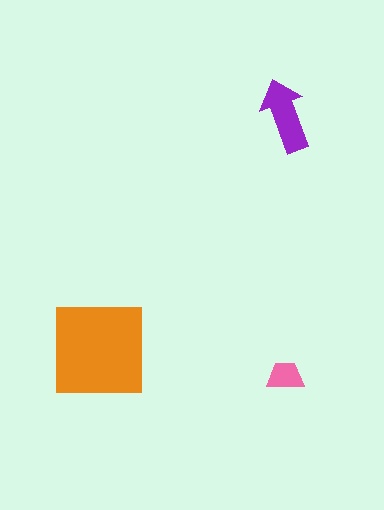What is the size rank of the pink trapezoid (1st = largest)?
3rd.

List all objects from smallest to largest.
The pink trapezoid, the purple arrow, the orange square.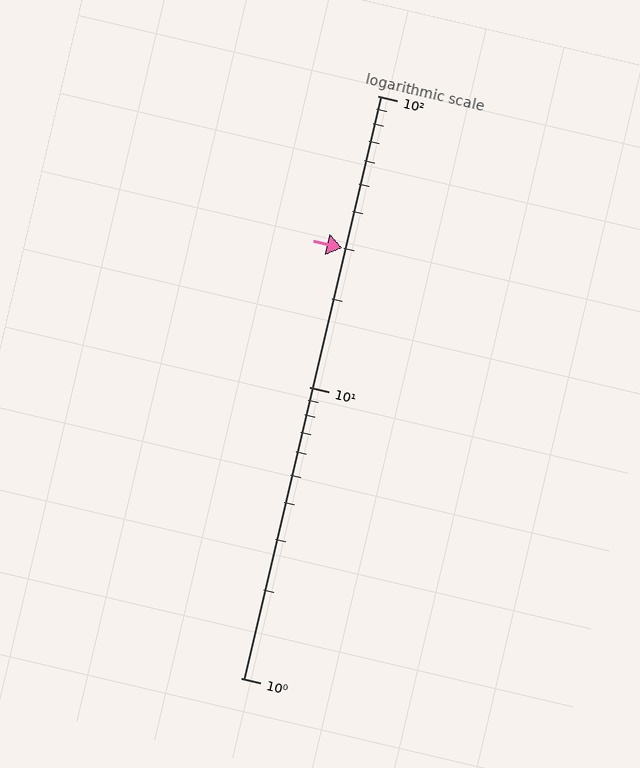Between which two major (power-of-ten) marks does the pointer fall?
The pointer is between 10 and 100.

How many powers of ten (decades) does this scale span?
The scale spans 2 decades, from 1 to 100.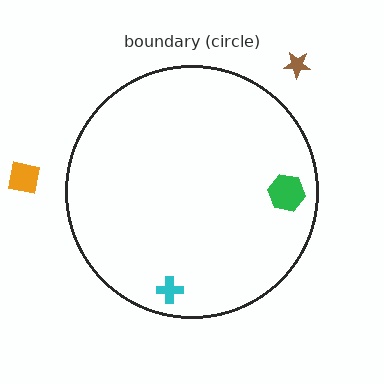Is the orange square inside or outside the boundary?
Outside.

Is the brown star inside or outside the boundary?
Outside.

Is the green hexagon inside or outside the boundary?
Inside.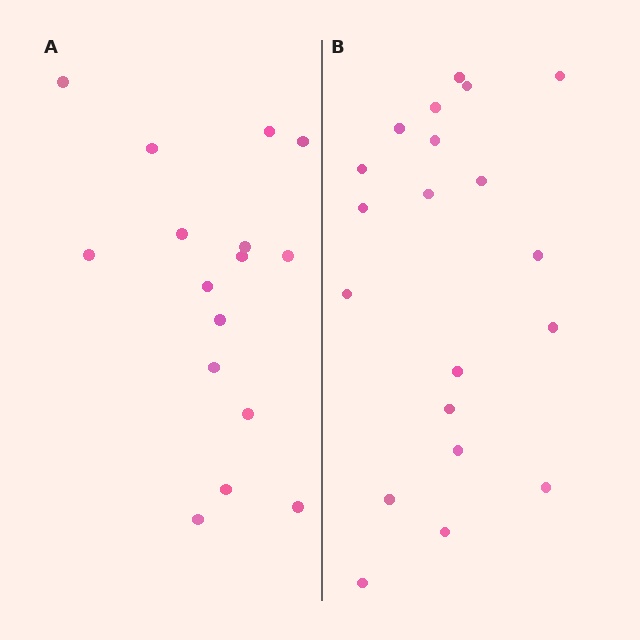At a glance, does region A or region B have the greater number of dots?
Region B (the right region) has more dots.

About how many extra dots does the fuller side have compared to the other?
Region B has about 4 more dots than region A.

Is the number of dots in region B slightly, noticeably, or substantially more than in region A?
Region B has noticeably more, but not dramatically so. The ratio is roughly 1.2 to 1.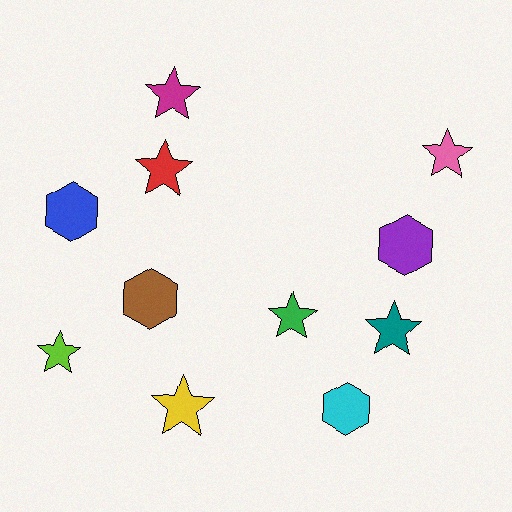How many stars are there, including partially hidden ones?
There are 7 stars.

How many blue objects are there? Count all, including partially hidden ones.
There is 1 blue object.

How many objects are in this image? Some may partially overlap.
There are 11 objects.